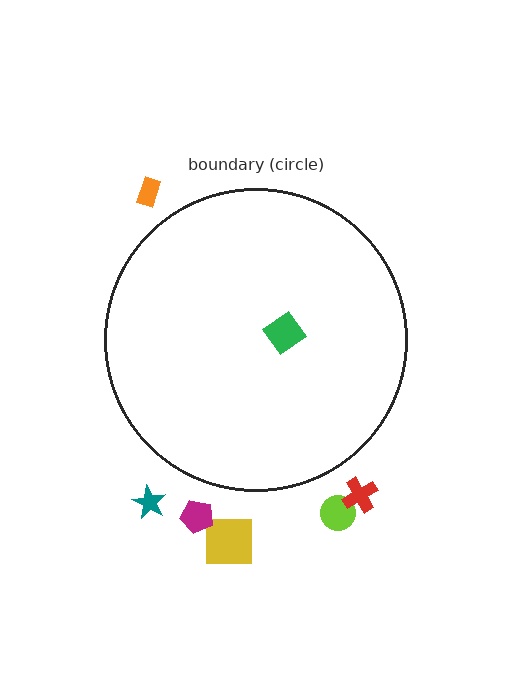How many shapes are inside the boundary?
1 inside, 6 outside.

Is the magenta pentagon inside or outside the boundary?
Outside.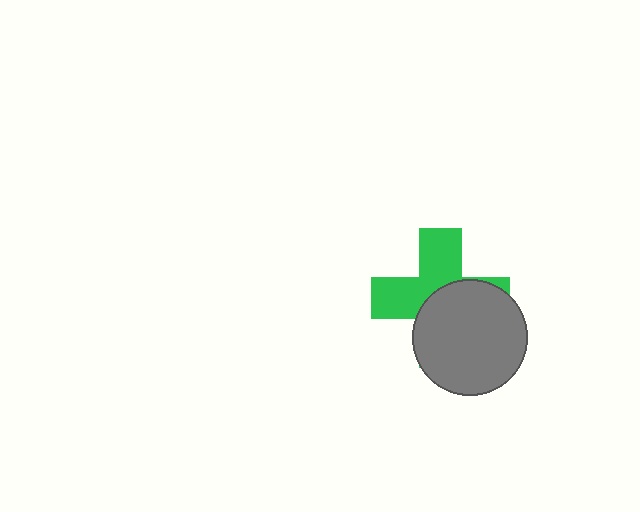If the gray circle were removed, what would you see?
You would see the complete green cross.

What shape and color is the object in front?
The object in front is a gray circle.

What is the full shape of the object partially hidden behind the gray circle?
The partially hidden object is a green cross.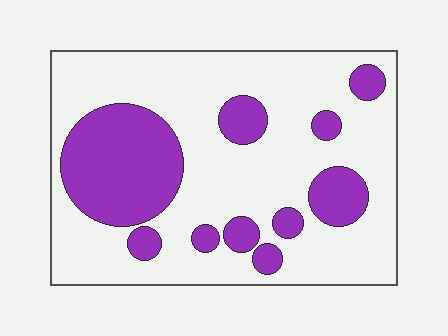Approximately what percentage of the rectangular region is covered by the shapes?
Approximately 30%.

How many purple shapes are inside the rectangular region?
10.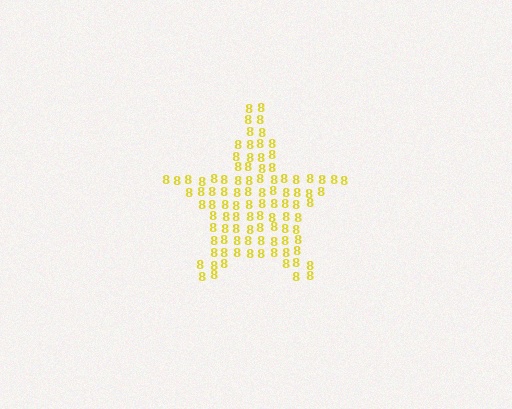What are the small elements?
The small elements are digit 8's.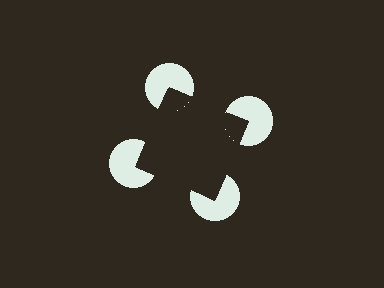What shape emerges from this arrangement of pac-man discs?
An illusory square — its edges are inferred from the aligned wedge cuts in the pac-man discs, not physically drawn.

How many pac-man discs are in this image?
There are 4 — one at each vertex of the illusory square.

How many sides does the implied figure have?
4 sides.